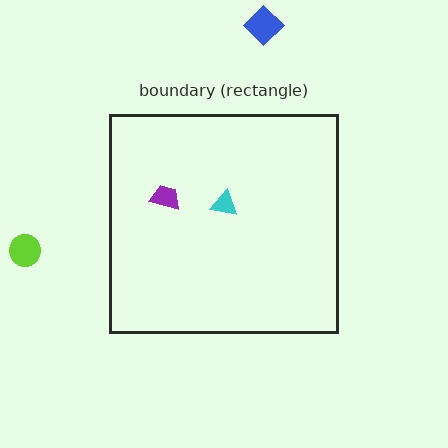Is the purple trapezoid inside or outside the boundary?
Inside.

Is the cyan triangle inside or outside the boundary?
Inside.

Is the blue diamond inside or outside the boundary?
Outside.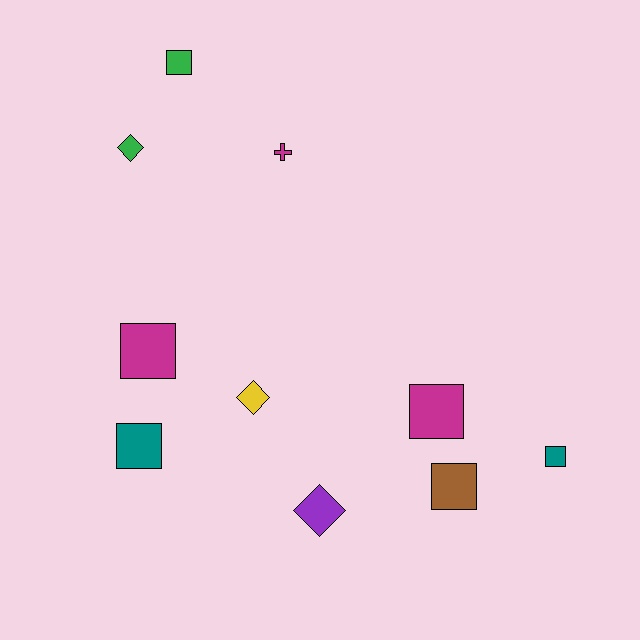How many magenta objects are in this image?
There are 3 magenta objects.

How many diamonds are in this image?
There are 3 diamonds.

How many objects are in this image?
There are 10 objects.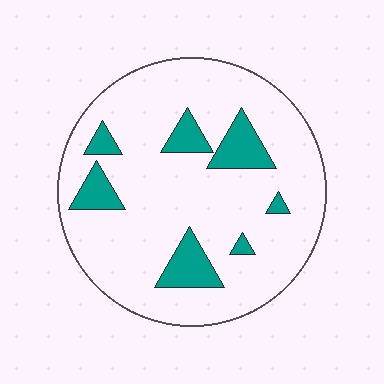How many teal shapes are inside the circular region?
7.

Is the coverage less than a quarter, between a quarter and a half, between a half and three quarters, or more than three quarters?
Less than a quarter.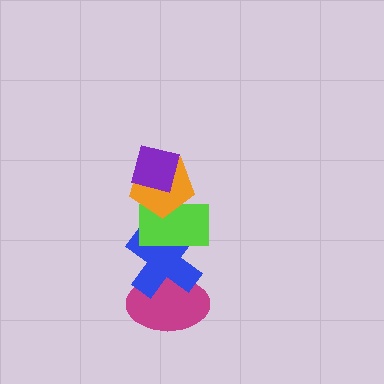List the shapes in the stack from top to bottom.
From top to bottom: the purple square, the orange pentagon, the lime rectangle, the blue cross, the magenta ellipse.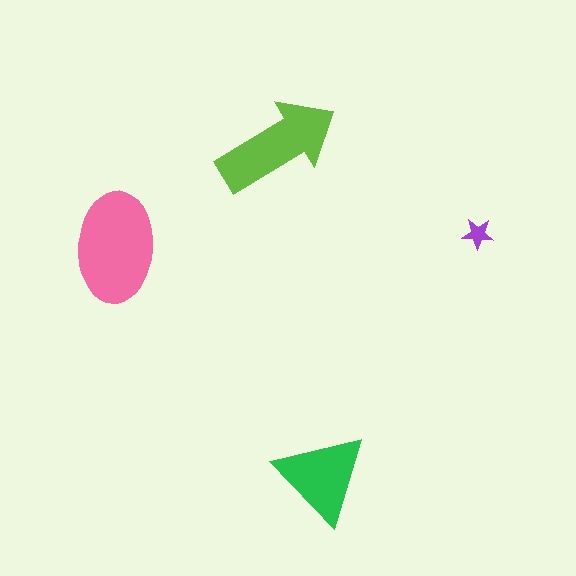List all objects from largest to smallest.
The pink ellipse, the lime arrow, the green triangle, the purple star.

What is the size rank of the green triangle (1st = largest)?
3rd.